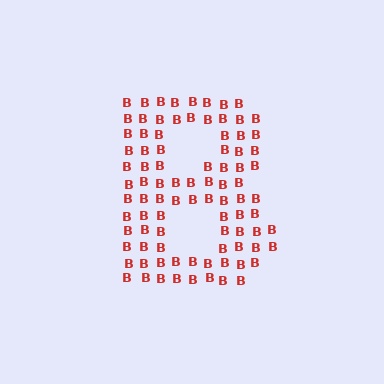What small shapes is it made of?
It is made of small letter B's.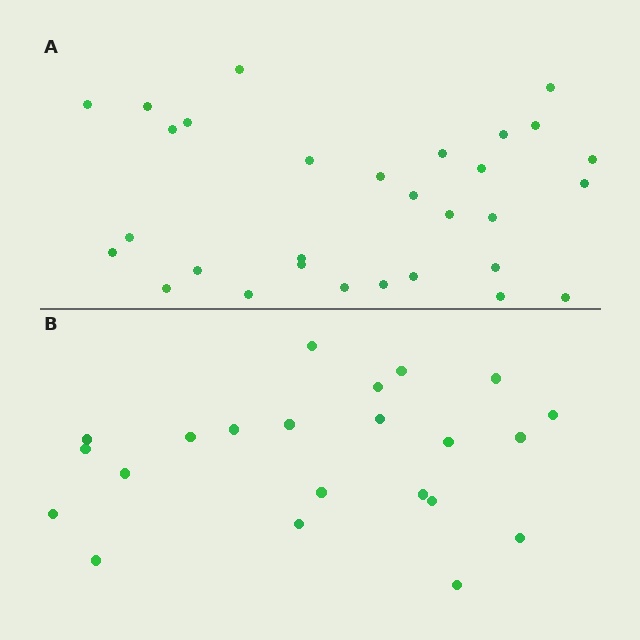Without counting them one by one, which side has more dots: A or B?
Region A (the top region) has more dots.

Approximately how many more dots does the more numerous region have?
Region A has roughly 8 or so more dots than region B.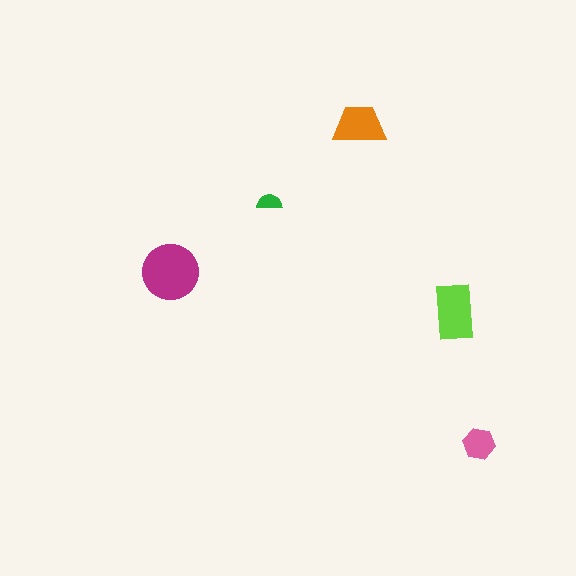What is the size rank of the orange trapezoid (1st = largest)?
3rd.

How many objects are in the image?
There are 5 objects in the image.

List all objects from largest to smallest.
The magenta circle, the lime rectangle, the orange trapezoid, the pink hexagon, the green semicircle.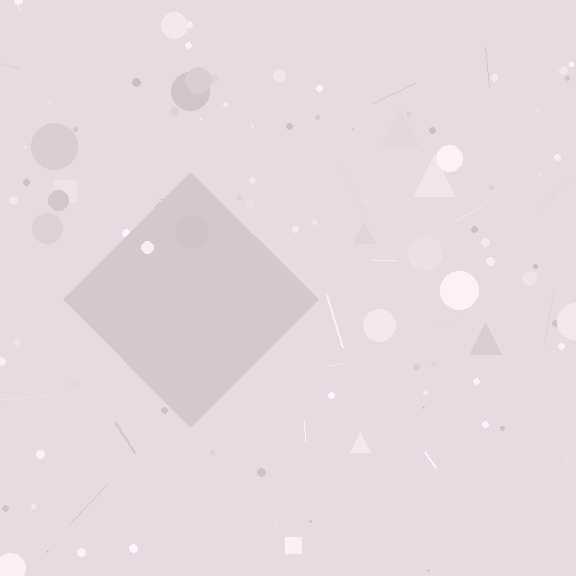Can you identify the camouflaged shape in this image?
The camouflaged shape is a diamond.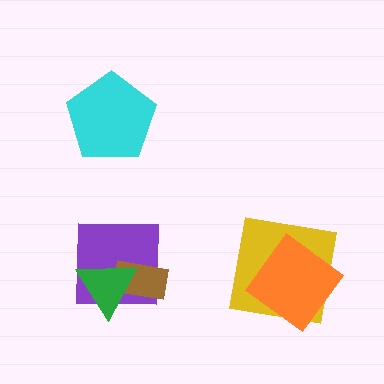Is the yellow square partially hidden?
Yes, it is partially covered by another shape.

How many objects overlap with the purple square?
2 objects overlap with the purple square.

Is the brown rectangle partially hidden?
Yes, it is partially covered by another shape.